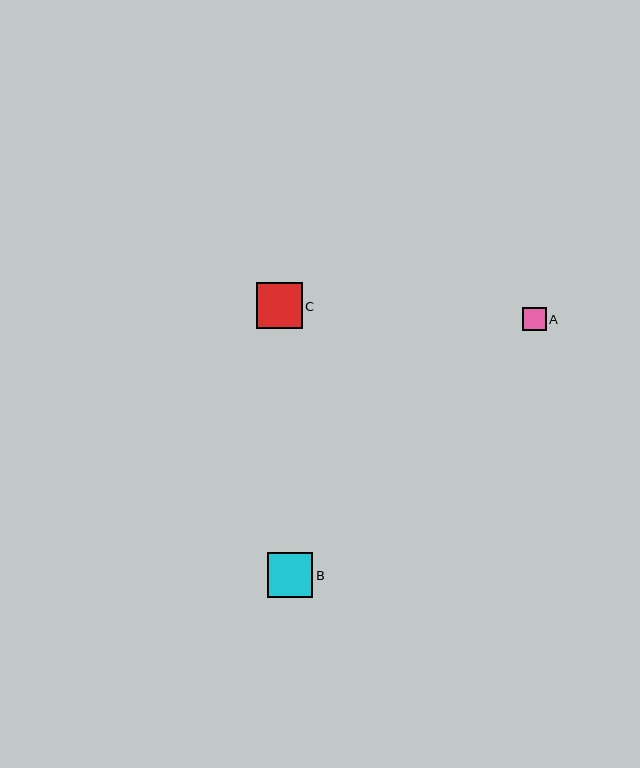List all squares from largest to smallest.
From largest to smallest: C, B, A.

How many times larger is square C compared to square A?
Square C is approximately 1.9 times the size of square A.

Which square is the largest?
Square C is the largest with a size of approximately 46 pixels.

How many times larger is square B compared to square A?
Square B is approximately 1.9 times the size of square A.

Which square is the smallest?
Square A is the smallest with a size of approximately 24 pixels.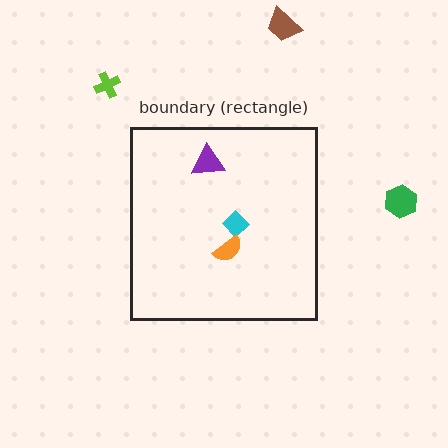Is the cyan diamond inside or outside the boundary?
Inside.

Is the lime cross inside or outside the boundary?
Outside.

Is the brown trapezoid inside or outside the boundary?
Outside.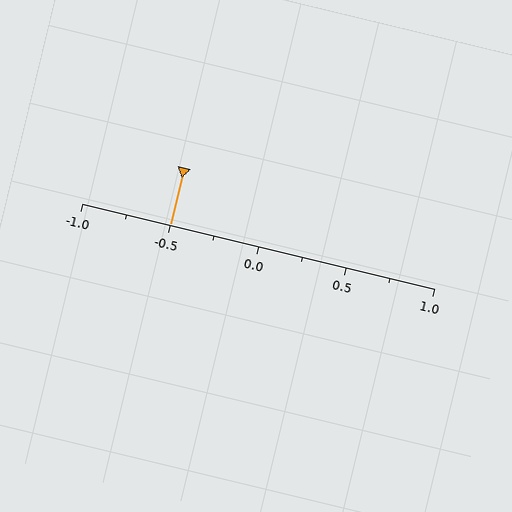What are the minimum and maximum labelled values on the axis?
The axis runs from -1.0 to 1.0.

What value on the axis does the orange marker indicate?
The marker indicates approximately -0.5.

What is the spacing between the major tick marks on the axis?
The major ticks are spaced 0.5 apart.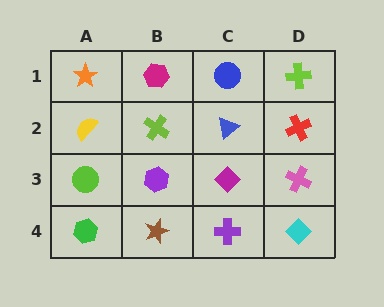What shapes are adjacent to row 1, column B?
A lime cross (row 2, column B), an orange star (row 1, column A), a blue circle (row 1, column C).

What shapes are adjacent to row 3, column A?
A yellow semicircle (row 2, column A), a green hexagon (row 4, column A), a purple hexagon (row 3, column B).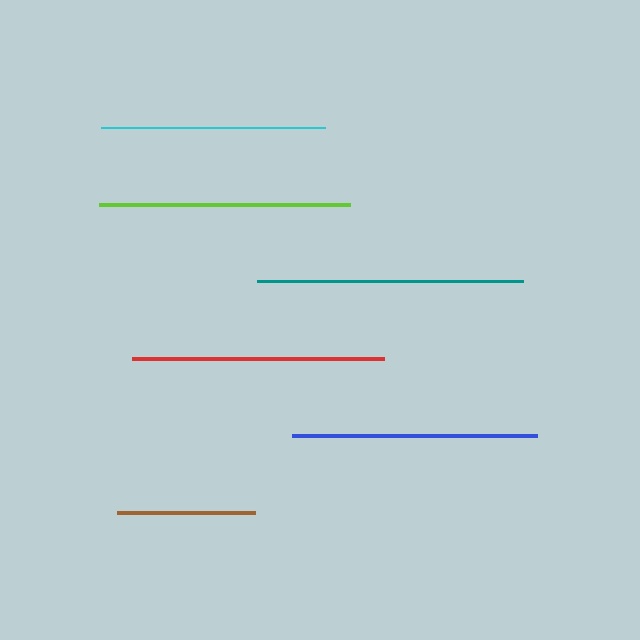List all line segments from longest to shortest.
From longest to shortest: teal, red, lime, blue, cyan, brown.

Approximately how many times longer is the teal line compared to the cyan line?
The teal line is approximately 1.2 times the length of the cyan line.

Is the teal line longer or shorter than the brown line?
The teal line is longer than the brown line.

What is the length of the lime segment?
The lime segment is approximately 251 pixels long.